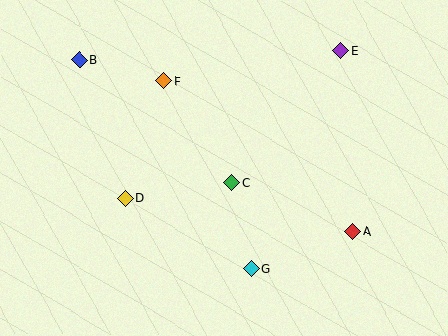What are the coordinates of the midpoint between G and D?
The midpoint between G and D is at (188, 234).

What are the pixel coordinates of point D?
Point D is at (125, 198).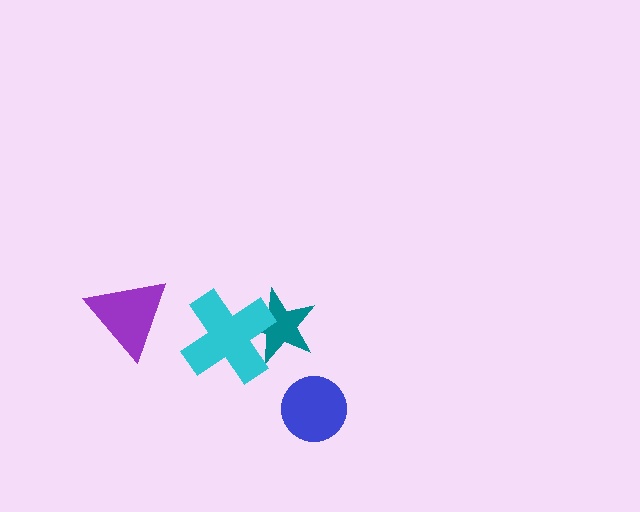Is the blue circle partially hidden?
No, no other shape covers it.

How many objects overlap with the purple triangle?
0 objects overlap with the purple triangle.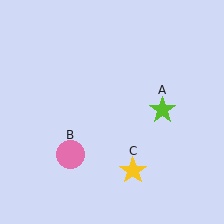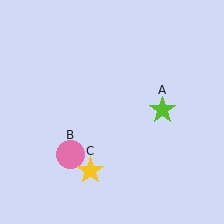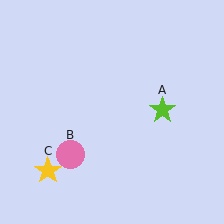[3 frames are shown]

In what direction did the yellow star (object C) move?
The yellow star (object C) moved left.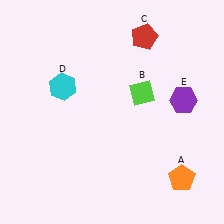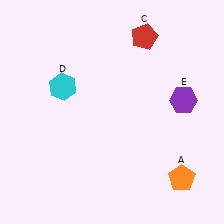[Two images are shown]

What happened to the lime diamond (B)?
The lime diamond (B) was removed in Image 2. It was in the top-right area of Image 1.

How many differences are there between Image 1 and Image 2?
There is 1 difference between the two images.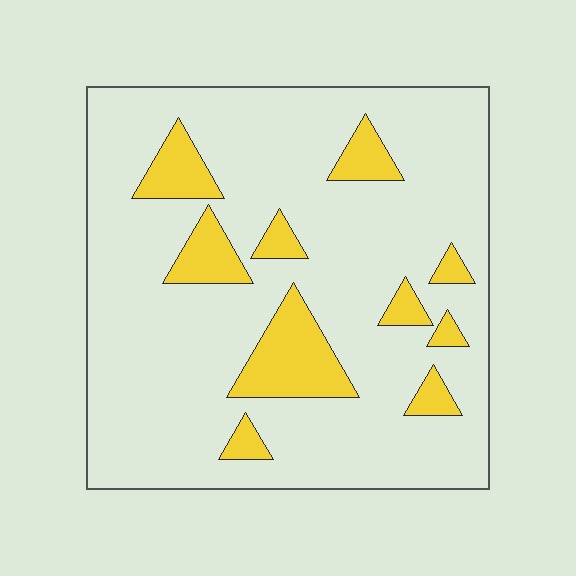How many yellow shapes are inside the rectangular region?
10.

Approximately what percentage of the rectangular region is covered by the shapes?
Approximately 15%.